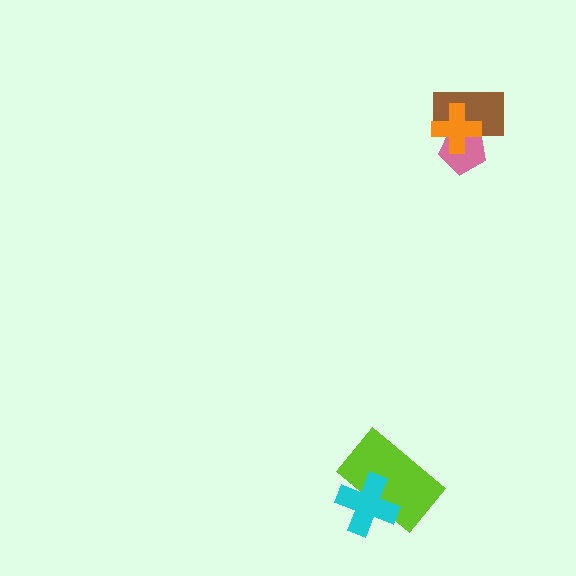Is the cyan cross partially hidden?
No, no other shape covers it.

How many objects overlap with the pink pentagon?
2 objects overlap with the pink pentagon.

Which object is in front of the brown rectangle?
The orange cross is in front of the brown rectangle.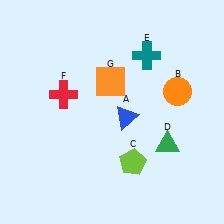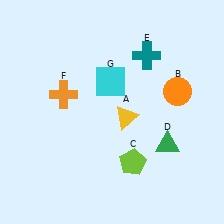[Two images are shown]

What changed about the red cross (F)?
In Image 1, F is red. In Image 2, it changed to orange.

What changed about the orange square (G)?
In Image 1, G is orange. In Image 2, it changed to cyan.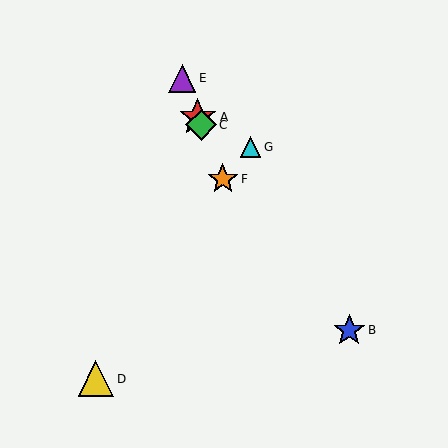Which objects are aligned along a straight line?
Objects A, C, E, F are aligned along a straight line.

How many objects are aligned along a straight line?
4 objects (A, C, E, F) are aligned along a straight line.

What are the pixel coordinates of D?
Object D is at (96, 379).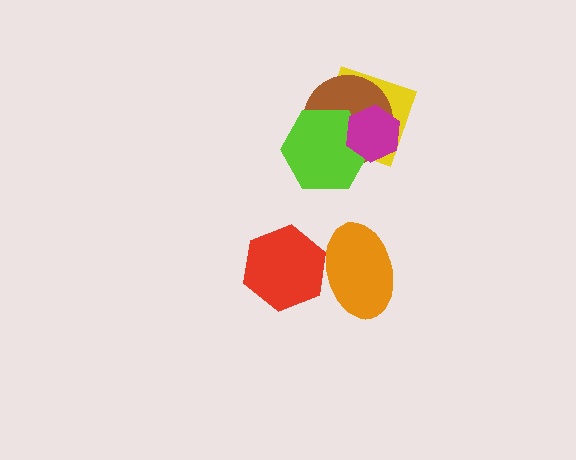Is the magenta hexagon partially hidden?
No, no other shape covers it.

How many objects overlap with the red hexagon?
1 object overlaps with the red hexagon.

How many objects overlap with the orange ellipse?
1 object overlaps with the orange ellipse.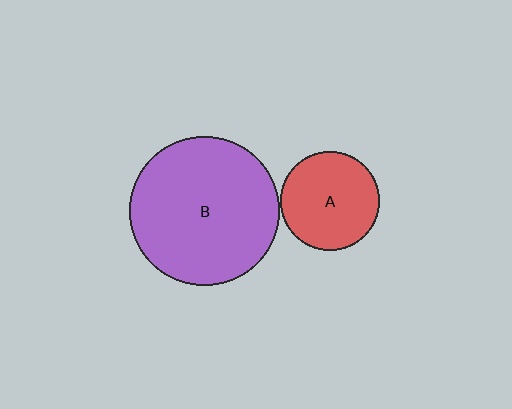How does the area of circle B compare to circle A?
Approximately 2.3 times.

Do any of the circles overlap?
No, none of the circles overlap.